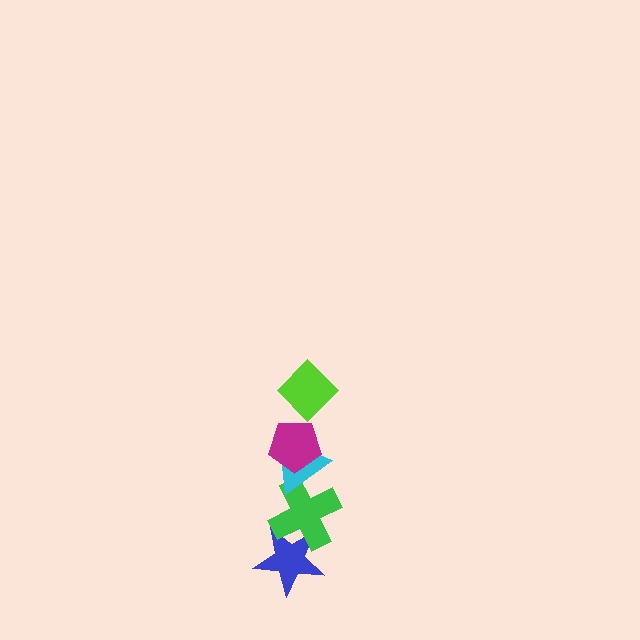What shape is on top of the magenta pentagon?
The lime diamond is on top of the magenta pentagon.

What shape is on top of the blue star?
The green cross is on top of the blue star.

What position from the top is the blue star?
The blue star is 5th from the top.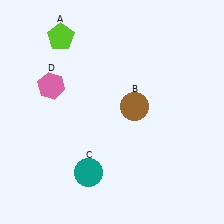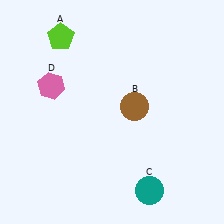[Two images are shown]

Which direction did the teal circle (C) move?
The teal circle (C) moved right.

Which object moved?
The teal circle (C) moved right.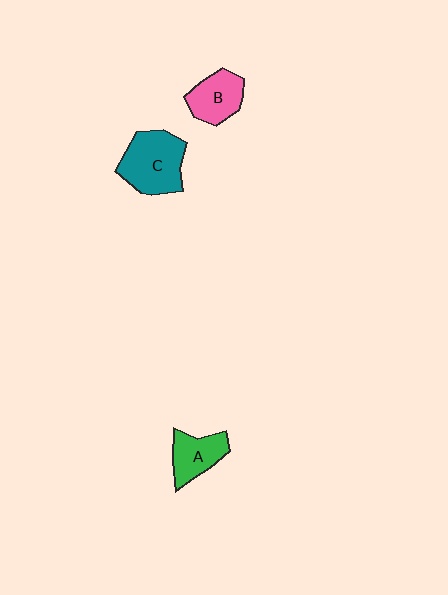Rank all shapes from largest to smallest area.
From largest to smallest: C (teal), B (pink), A (green).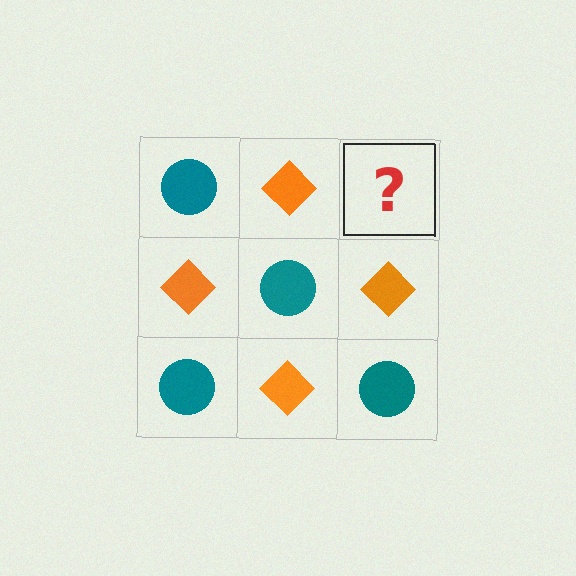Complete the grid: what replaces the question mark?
The question mark should be replaced with a teal circle.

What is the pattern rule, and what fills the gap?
The rule is that it alternates teal circle and orange diamond in a checkerboard pattern. The gap should be filled with a teal circle.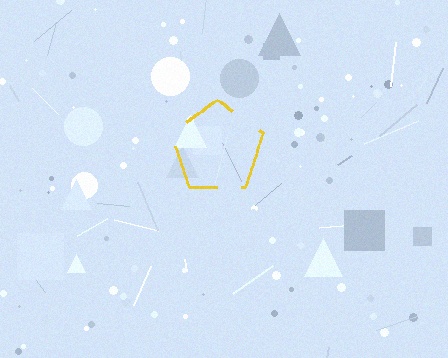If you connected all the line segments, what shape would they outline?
They would outline a pentagon.